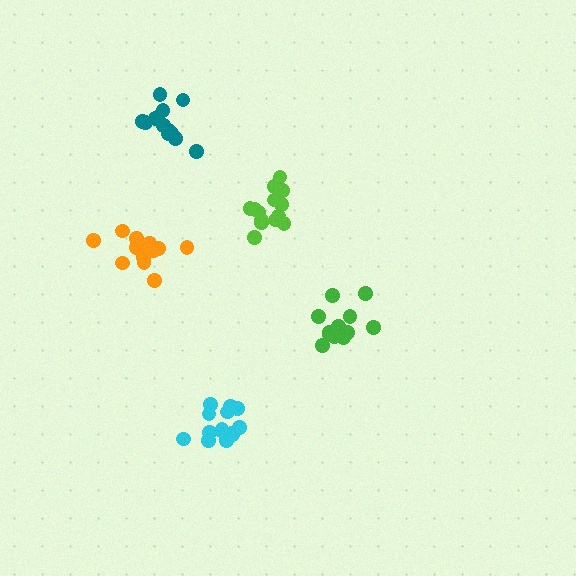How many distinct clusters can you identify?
There are 5 distinct clusters.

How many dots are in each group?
Group 1: 12 dots, Group 2: 13 dots, Group 3: 14 dots, Group 4: 13 dots, Group 5: 14 dots (66 total).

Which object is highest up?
The teal cluster is topmost.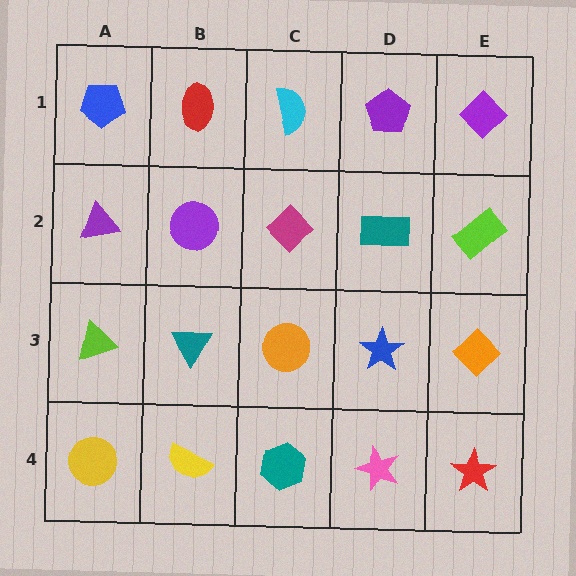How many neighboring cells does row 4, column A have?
2.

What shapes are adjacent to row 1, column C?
A magenta diamond (row 2, column C), a red ellipse (row 1, column B), a purple pentagon (row 1, column D).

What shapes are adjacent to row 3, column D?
A teal rectangle (row 2, column D), a pink star (row 4, column D), an orange circle (row 3, column C), an orange diamond (row 3, column E).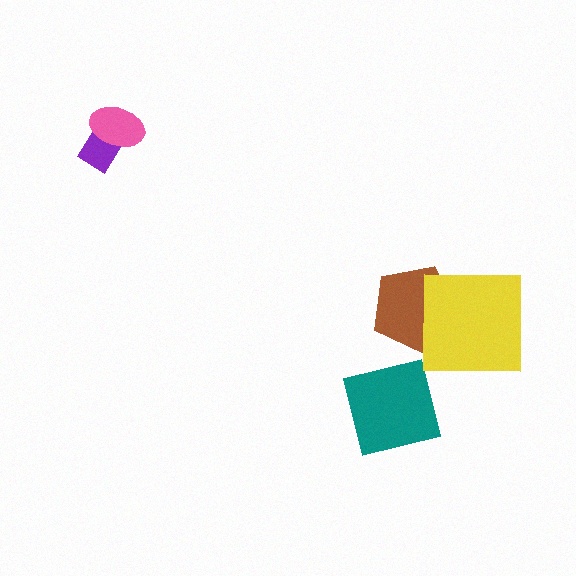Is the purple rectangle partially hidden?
Yes, it is partially covered by another shape.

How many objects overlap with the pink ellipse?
1 object overlaps with the pink ellipse.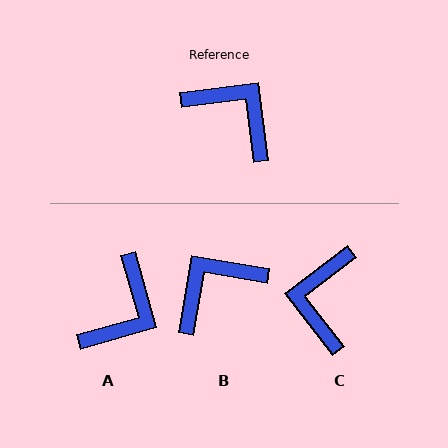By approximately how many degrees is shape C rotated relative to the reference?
Approximately 120 degrees counter-clockwise.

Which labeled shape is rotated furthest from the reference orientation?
C, about 120 degrees away.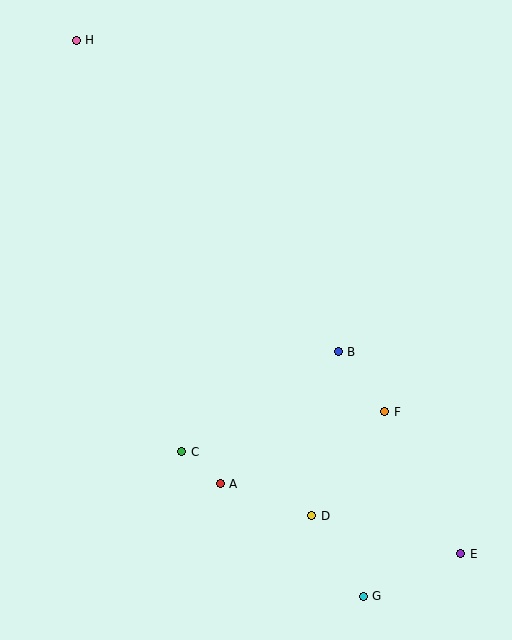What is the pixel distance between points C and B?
The distance between C and B is 186 pixels.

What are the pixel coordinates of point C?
Point C is at (182, 452).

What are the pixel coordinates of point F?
Point F is at (385, 412).